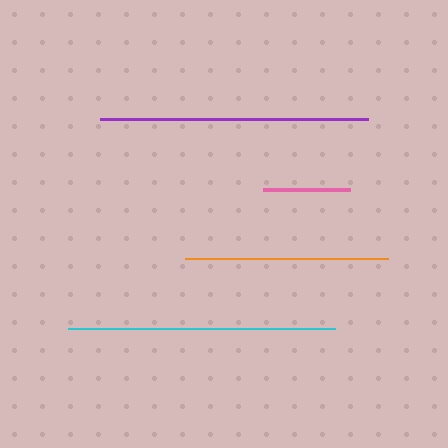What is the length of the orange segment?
The orange segment is approximately 202 pixels long.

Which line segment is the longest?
The purple line is the longest at approximately 268 pixels.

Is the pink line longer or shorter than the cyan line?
The cyan line is longer than the pink line.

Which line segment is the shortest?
The pink line is the shortest at approximately 87 pixels.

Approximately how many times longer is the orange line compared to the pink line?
The orange line is approximately 2.3 times the length of the pink line.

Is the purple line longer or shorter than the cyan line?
The purple line is longer than the cyan line.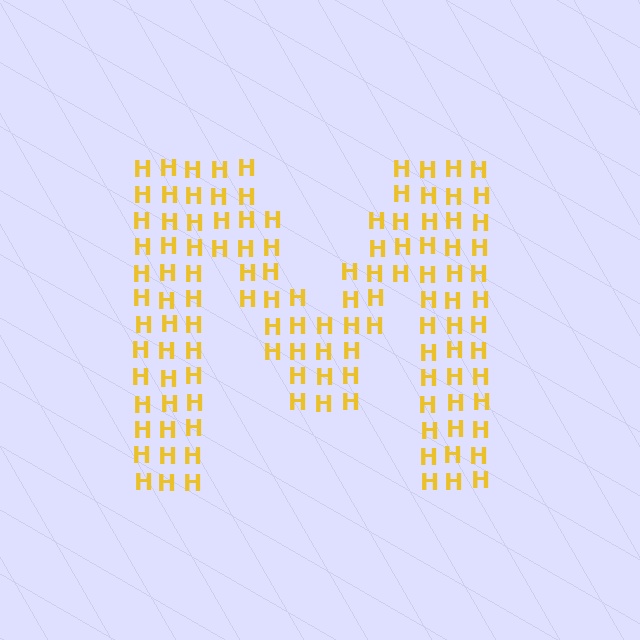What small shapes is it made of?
It is made of small letter H's.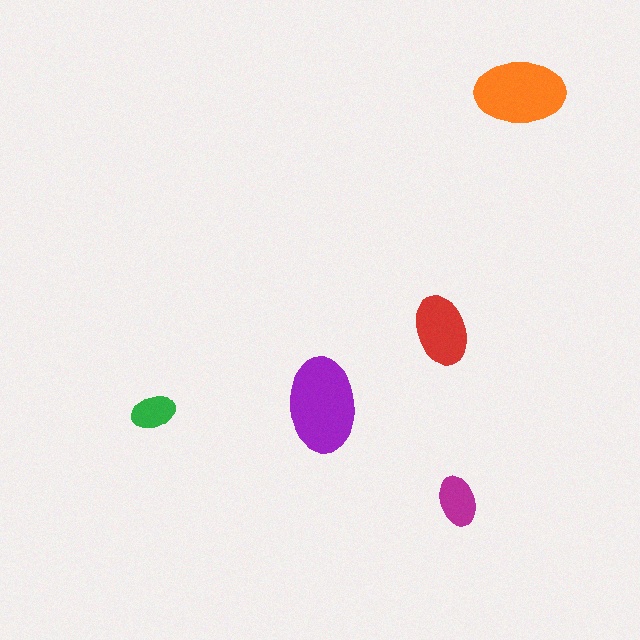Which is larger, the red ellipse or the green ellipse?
The red one.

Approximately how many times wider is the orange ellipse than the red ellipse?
About 1.5 times wider.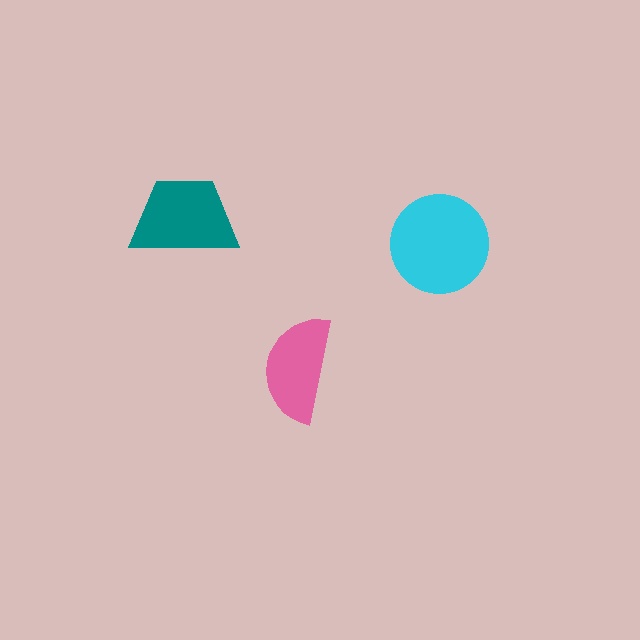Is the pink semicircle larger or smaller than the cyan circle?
Smaller.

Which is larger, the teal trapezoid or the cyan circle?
The cyan circle.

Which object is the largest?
The cyan circle.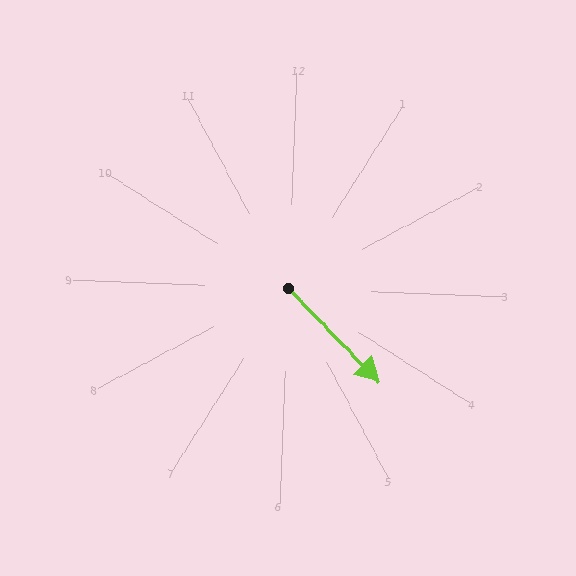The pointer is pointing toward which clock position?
Roughly 4 o'clock.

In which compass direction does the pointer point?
Southeast.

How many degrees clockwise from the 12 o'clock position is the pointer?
Approximately 134 degrees.